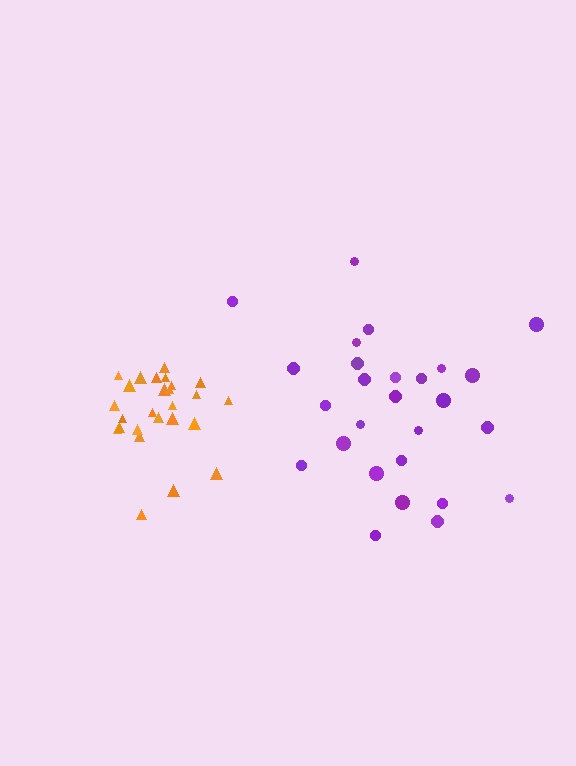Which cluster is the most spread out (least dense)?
Purple.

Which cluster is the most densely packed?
Orange.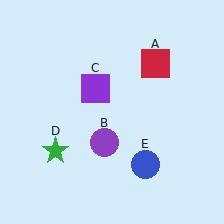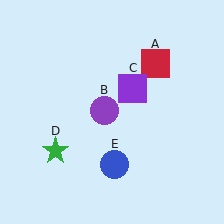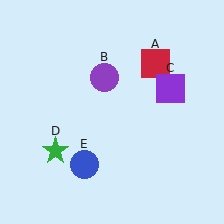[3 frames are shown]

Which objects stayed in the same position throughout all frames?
Red square (object A) and green star (object D) remained stationary.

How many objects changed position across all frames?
3 objects changed position: purple circle (object B), purple square (object C), blue circle (object E).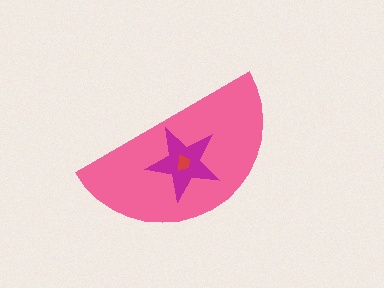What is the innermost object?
The red trapezoid.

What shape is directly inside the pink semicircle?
The magenta star.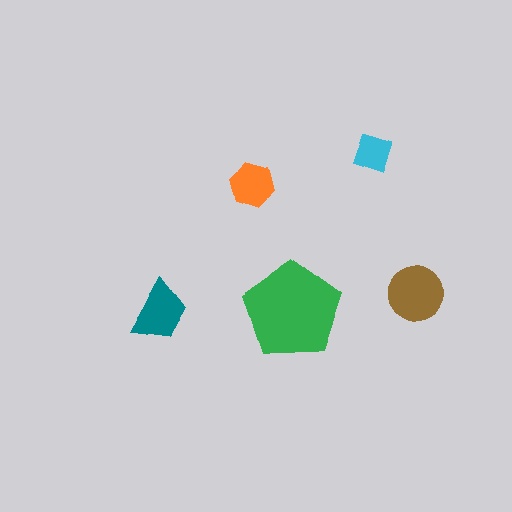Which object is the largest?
The green pentagon.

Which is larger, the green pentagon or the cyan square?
The green pentagon.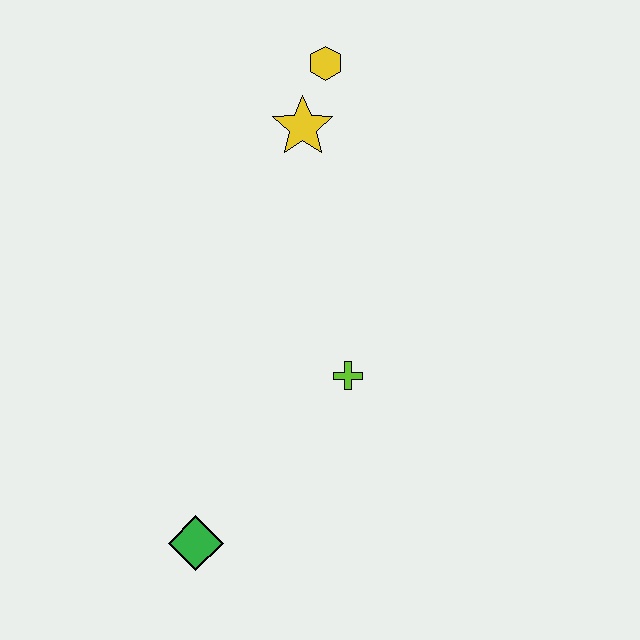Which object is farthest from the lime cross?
The yellow hexagon is farthest from the lime cross.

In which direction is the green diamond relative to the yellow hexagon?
The green diamond is below the yellow hexagon.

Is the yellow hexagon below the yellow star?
No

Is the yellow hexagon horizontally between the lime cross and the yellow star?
Yes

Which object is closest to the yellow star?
The yellow hexagon is closest to the yellow star.